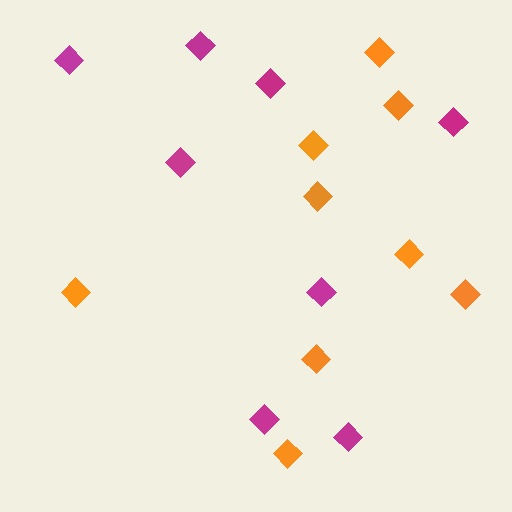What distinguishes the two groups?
There are 2 groups: one group of orange diamonds (9) and one group of magenta diamonds (8).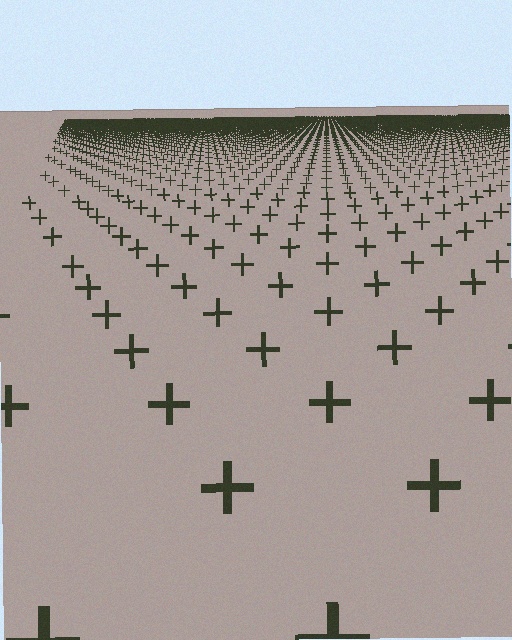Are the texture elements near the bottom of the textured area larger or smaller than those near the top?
Larger. Near the bottom, elements are closer to the viewer and appear at a bigger on-screen size.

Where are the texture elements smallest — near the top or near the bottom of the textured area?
Near the top.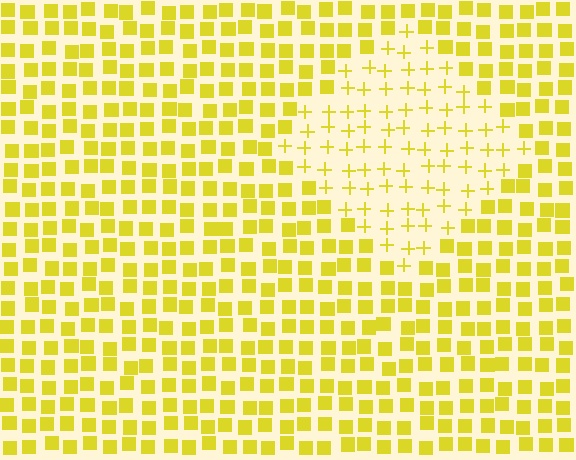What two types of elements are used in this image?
The image uses plus signs inside the diamond region and squares outside it.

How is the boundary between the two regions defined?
The boundary is defined by a change in element shape: plus signs inside vs. squares outside. All elements share the same color and spacing.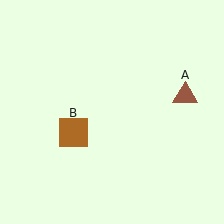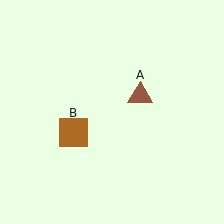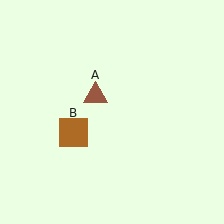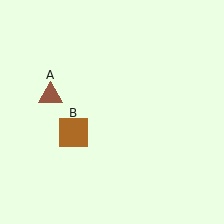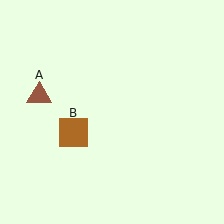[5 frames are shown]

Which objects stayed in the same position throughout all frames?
Brown square (object B) remained stationary.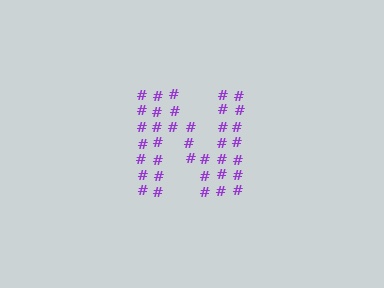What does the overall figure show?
The overall figure shows the letter N.